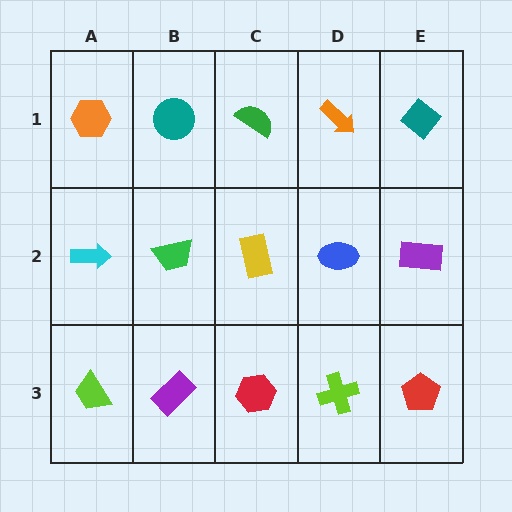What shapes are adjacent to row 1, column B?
A green trapezoid (row 2, column B), an orange hexagon (row 1, column A), a green semicircle (row 1, column C).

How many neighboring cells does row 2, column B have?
4.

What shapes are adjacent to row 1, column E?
A purple rectangle (row 2, column E), an orange arrow (row 1, column D).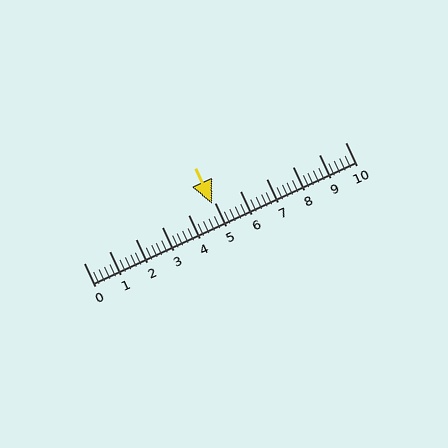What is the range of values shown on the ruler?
The ruler shows values from 0 to 10.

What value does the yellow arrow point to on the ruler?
The yellow arrow points to approximately 4.9.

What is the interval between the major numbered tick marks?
The major tick marks are spaced 1 units apart.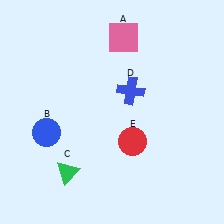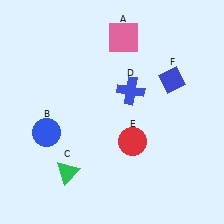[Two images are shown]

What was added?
A blue diamond (F) was added in Image 2.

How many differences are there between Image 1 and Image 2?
There is 1 difference between the two images.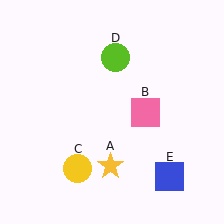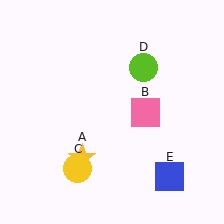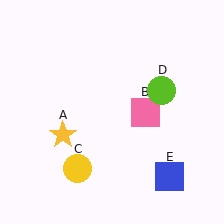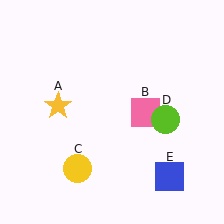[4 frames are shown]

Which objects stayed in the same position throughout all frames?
Pink square (object B) and yellow circle (object C) and blue square (object E) remained stationary.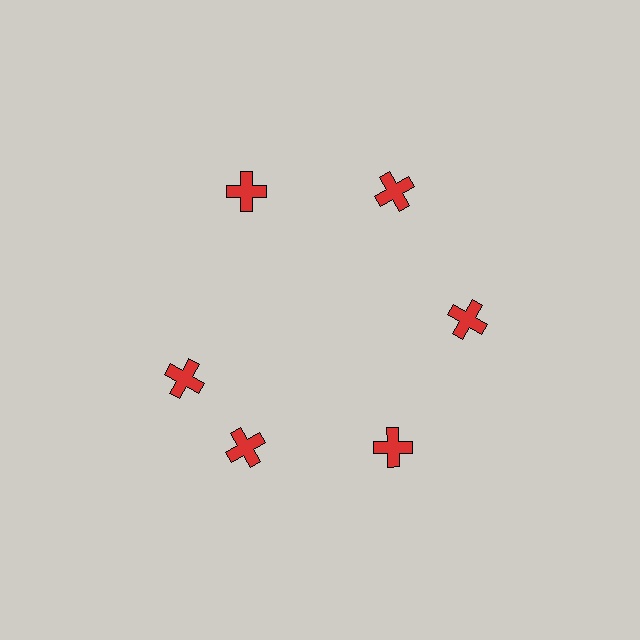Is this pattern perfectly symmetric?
No. The 6 red crosses are arranged in a ring, but one element near the 9 o'clock position is rotated out of alignment along the ring, breaking the 6-fold rotational symmetry.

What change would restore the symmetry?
The symmetry would be restored by rotating it back into even spacing with its neighbors so that all 6 crosses sit at equal angles and equal distance from the center.